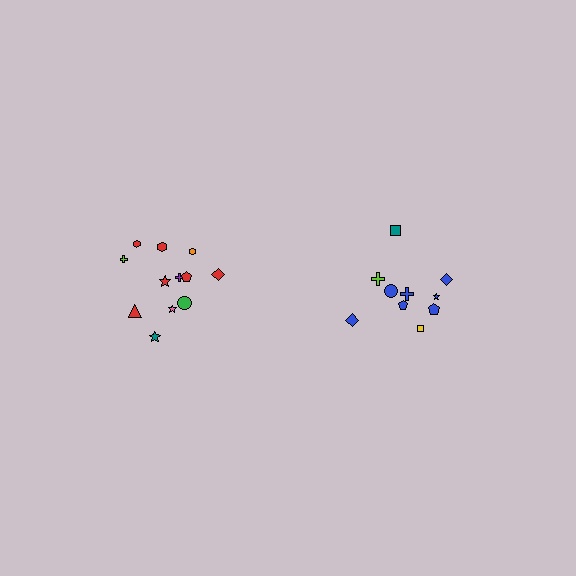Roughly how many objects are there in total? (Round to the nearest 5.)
Roughly 20 objects in total.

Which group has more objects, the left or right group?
The left group.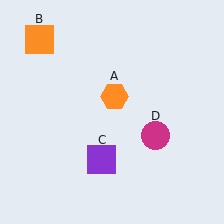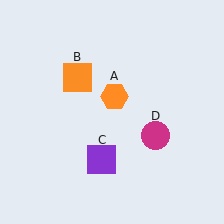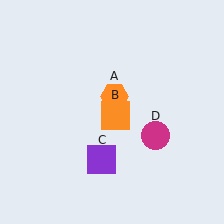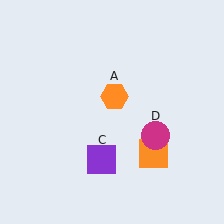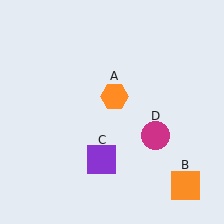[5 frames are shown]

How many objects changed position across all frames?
1 object changed position: orange square (object B).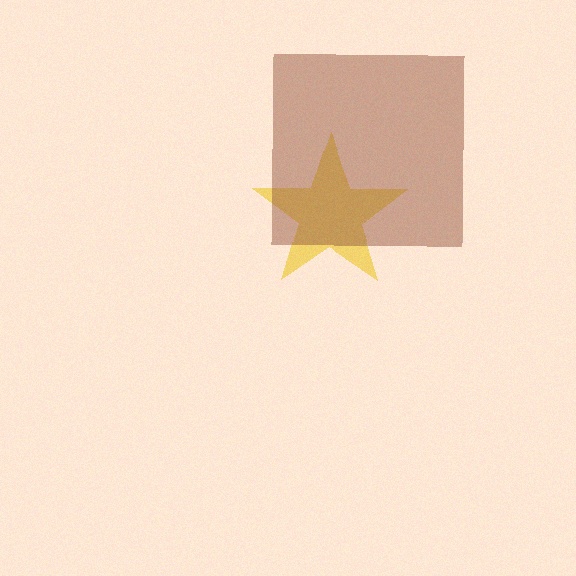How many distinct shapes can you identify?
There are 2 distinct shapes: a yellow star, a brown square.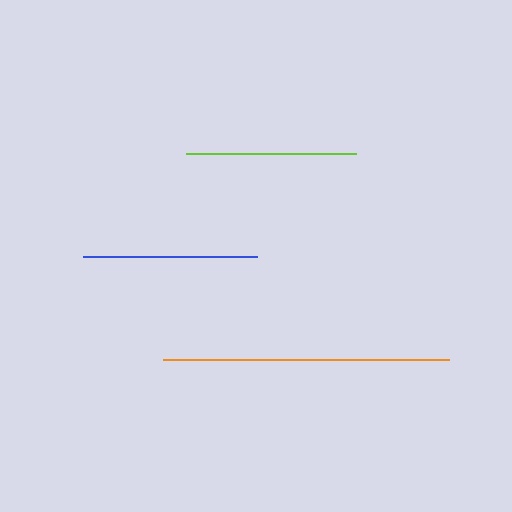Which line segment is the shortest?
The lime line is the shortest at approximately 170 pixels.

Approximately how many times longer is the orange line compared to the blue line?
The orange line is approximately 1.6 times the length of the blue line.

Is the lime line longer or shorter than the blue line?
The blue line is longer than the lime line.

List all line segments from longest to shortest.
From longest to shortest: orange, blue, lime.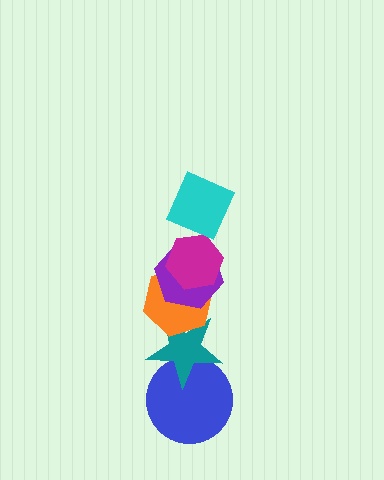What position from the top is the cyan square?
The cyan square is 1st from the top.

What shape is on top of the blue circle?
The teal star is on top of the blue circle.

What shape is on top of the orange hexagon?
The purple hexagon is on top of the orange hexagon.